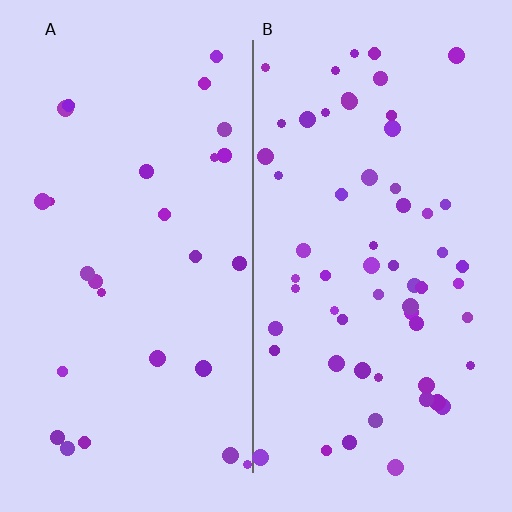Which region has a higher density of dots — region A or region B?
B (the right).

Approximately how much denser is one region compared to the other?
Approximately 2.2× — region B over region A.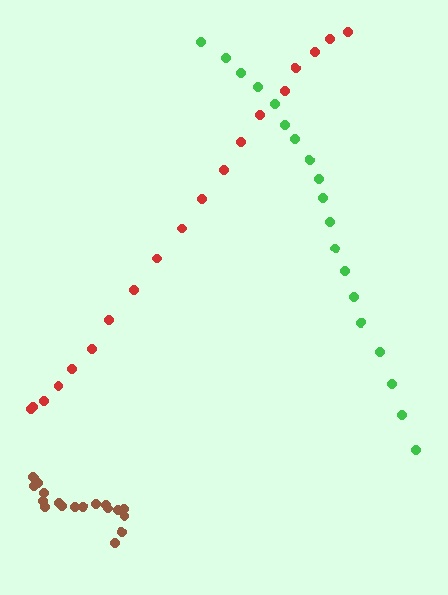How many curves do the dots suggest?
There are 3 distinct paths.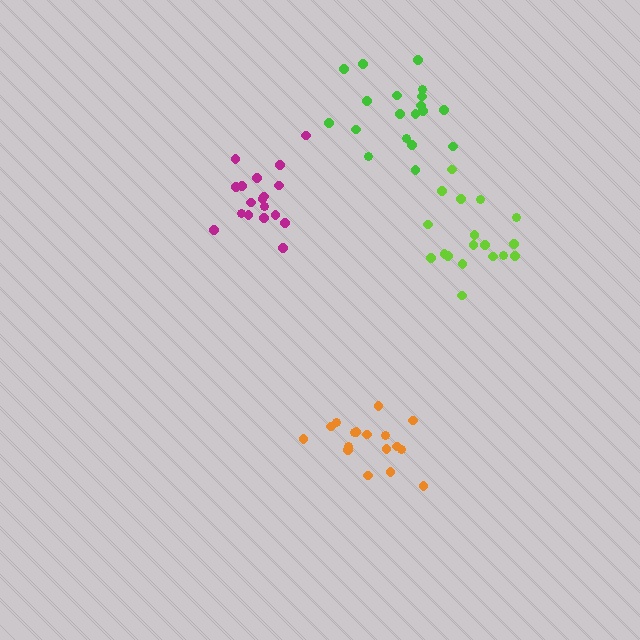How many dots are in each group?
Group 1: 18 dots, Group 2: 17 dots, Group 3: 18 dots, Group 4: 19 dots (72 total).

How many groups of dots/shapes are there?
There are 4 groups.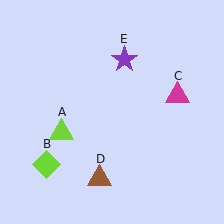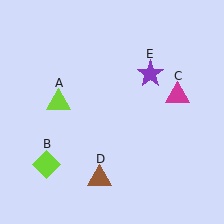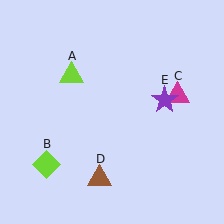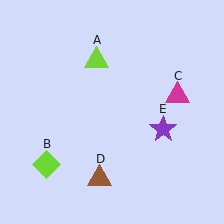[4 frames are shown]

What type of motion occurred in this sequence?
The lime triangle (object A), purple star (object E) rotated clockwise around the center of the scene.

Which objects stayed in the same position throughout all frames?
Lime diamond (object B) and magenta triangle (object C) and brown triangle (object D) remained stationary.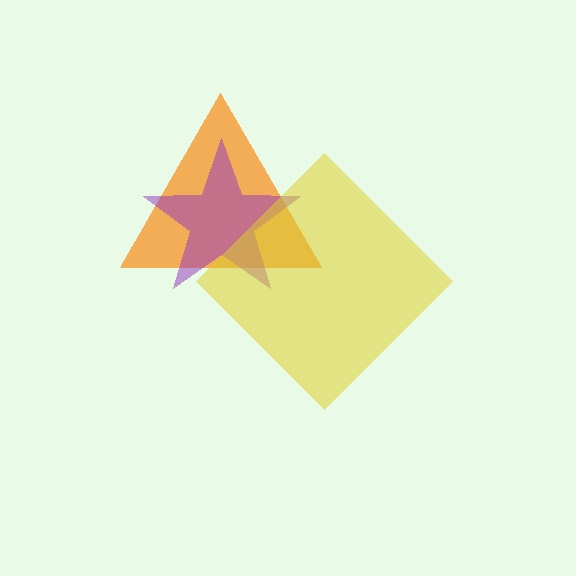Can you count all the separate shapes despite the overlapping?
Yes, there are 3 separate shapes.